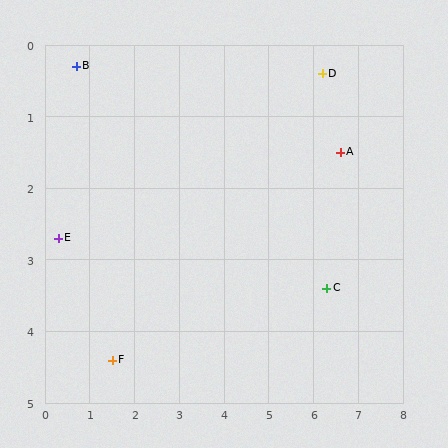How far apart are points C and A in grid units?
Points C and A are about 1.9 grid units apart.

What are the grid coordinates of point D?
Point D is at approximately (6.2, 0.4).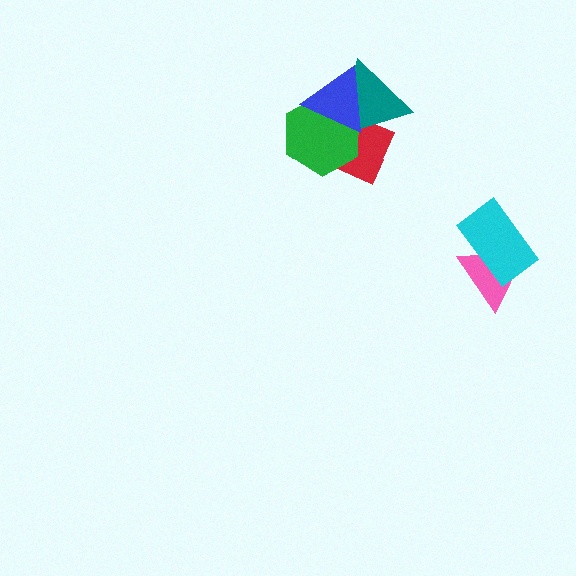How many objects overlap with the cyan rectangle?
1 object overlaps with the cyan rectangle.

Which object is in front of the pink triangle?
The cyan rectangle is in front of the pink triangle.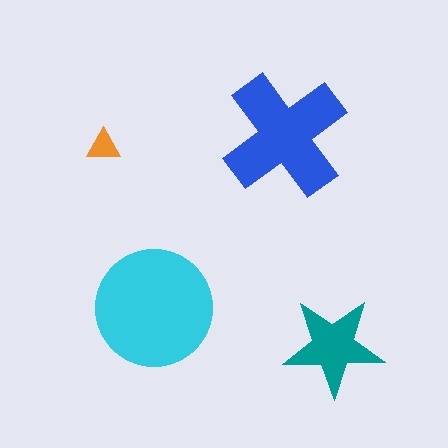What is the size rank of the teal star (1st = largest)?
3rd.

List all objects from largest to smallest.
The cyan circle, the blue cross, the teal star, the orange triangle.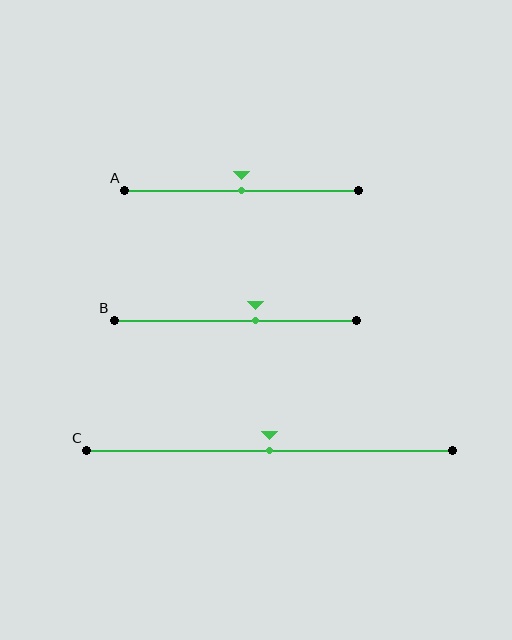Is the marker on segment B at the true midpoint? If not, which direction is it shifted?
No, the marker on segment B is shifted to the right by about 8% of the segment length.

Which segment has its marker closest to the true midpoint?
Segment A has its marker closest to the true midpoint.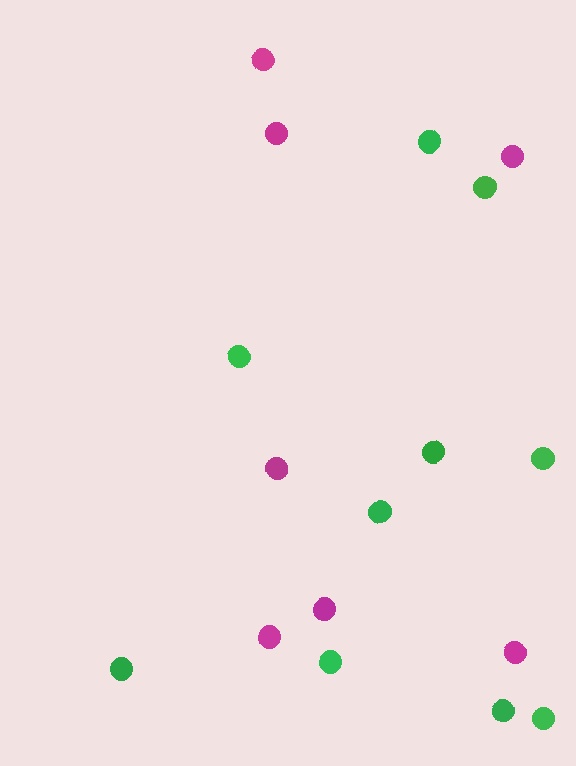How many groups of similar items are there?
There are 2 groups: one group of magenta circles (7) and one group of green circles (10).